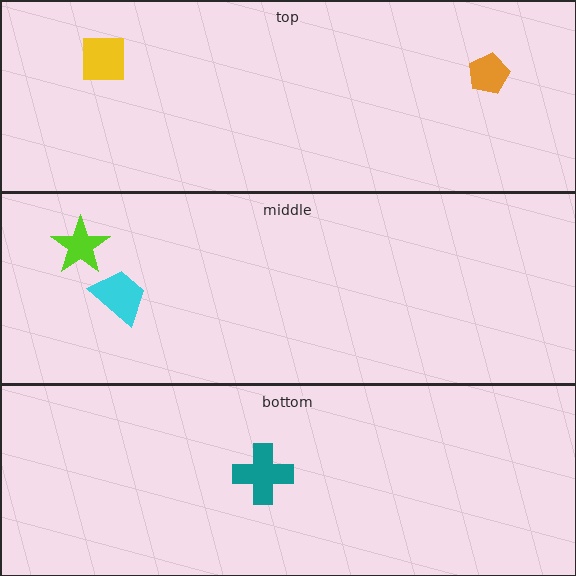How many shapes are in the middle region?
2.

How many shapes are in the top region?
2.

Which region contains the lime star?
The middle region.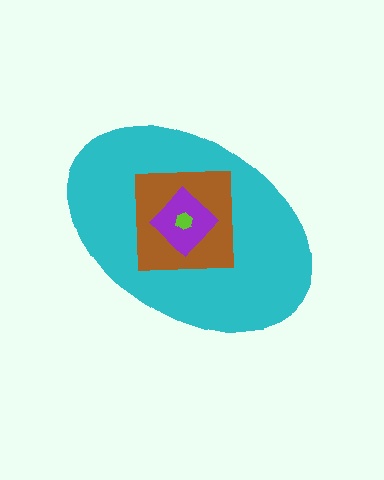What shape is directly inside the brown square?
The purple diamond.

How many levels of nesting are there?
4.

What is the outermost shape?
The cyan ellipse.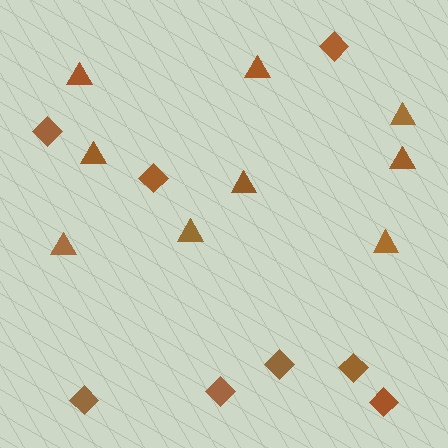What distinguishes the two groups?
There are 2 groups: one group of diamonds (8) and one group of triangles (9).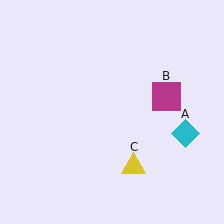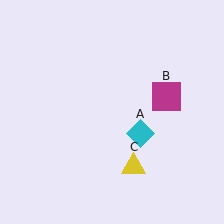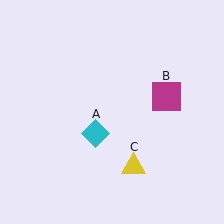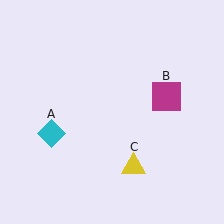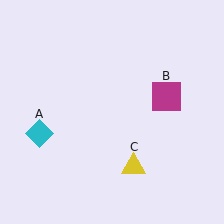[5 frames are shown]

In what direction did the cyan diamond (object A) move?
The cyan diamond (object A) moved left.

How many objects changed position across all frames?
1 object changed position: cyan diamond (object A).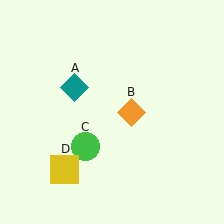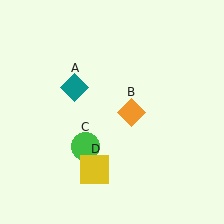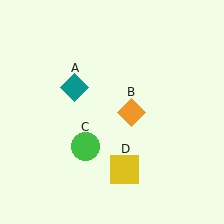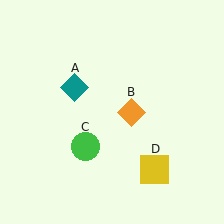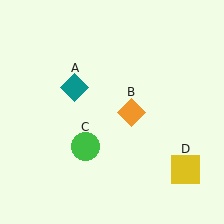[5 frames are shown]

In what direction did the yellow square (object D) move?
The yellow square (object D) moved right.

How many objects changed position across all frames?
1 object changed position: yellow square (object D).